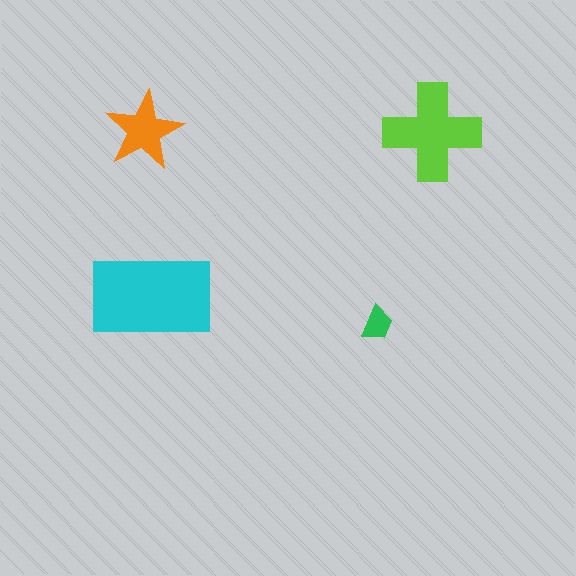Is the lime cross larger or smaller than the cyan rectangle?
Smaller.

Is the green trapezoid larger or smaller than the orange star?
Smaller.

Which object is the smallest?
The green trapezoid.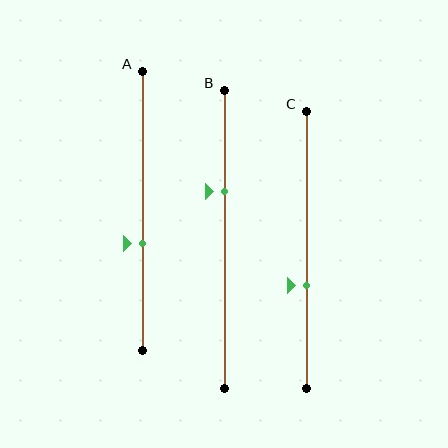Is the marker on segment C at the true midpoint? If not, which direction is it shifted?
No, the marker on segment C is shifted downward by about 13% of the segment length.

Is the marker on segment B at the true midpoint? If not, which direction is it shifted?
No, the marker on segment B is shifted upward by about 16% of the segment length.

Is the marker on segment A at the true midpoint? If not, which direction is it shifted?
No, the marker on segment A is shifted downward by about 11% of the segment length.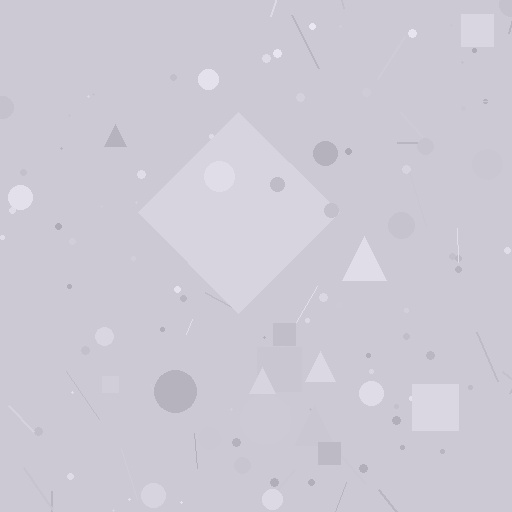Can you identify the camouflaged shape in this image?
The camouflaged shape is a diamond.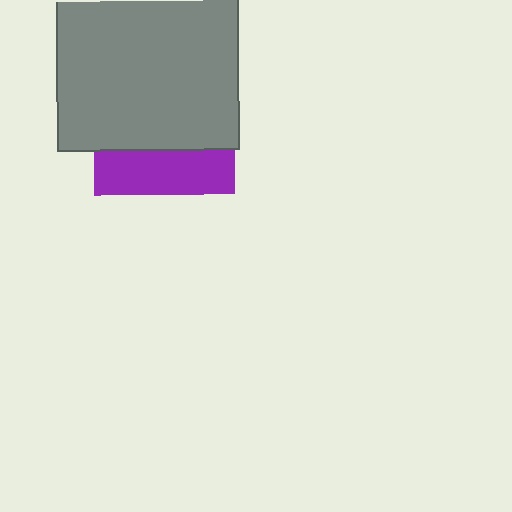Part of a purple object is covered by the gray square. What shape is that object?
It is a square.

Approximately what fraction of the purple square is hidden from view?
Roughly 69% of the purple square is hidden behind the gray square.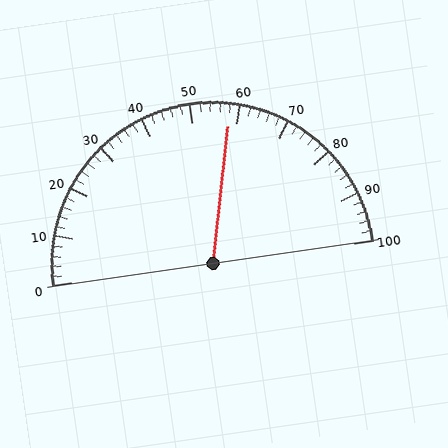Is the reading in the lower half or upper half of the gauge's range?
The reading is in the upper half of the range (0 to 100).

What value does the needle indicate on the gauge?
The needle indicates approximately 58.